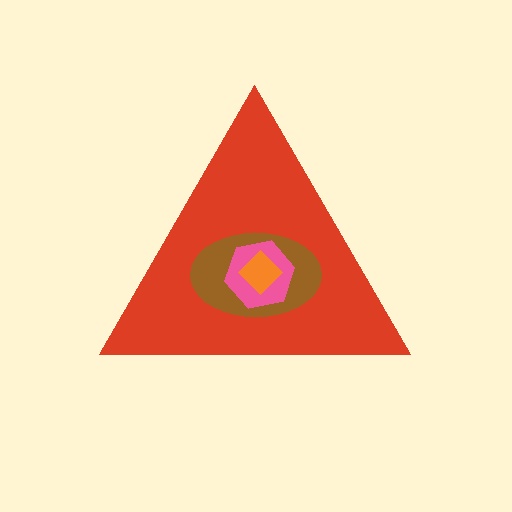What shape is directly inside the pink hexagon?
The orange diamond.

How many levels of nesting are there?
4.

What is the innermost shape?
The orange diamond.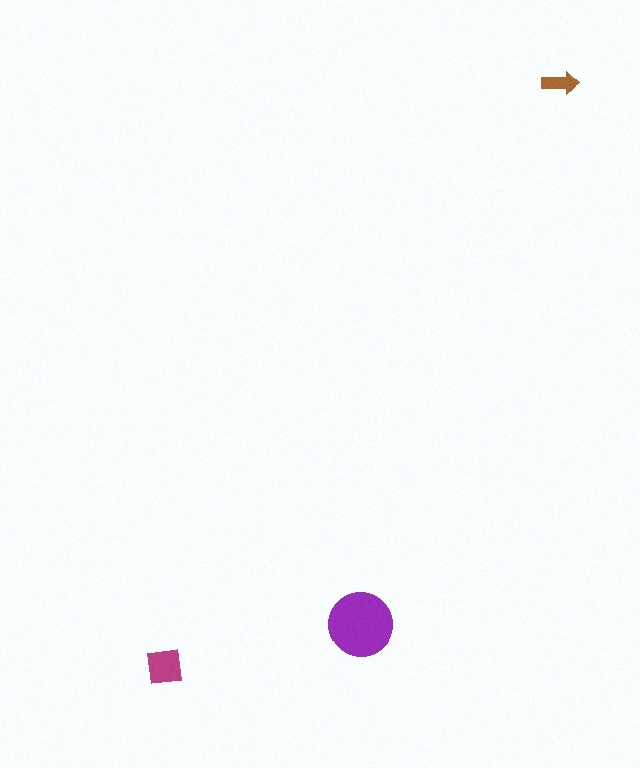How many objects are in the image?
There are 3 objects in the image.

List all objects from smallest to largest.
The brown arrow, the magenta square, the purple circle.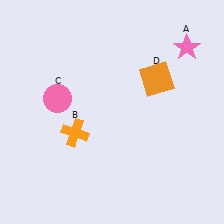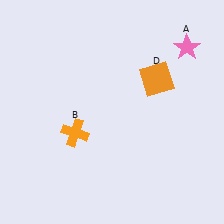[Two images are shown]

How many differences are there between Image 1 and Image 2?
There is 1 difference between the two images.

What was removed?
The pink circle (C) was removed in Image 2.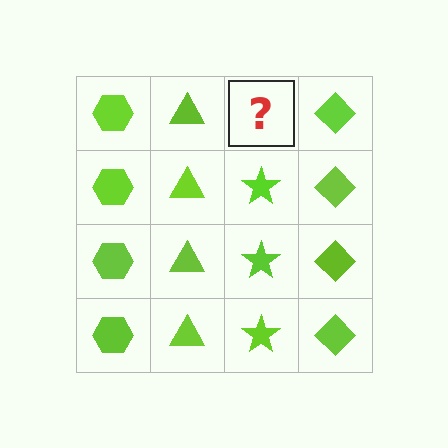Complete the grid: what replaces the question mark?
The question mark should be replaced with a lime star.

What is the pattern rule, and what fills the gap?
The rule is that each column has a consistent shape. The gap should be filled with a lime star.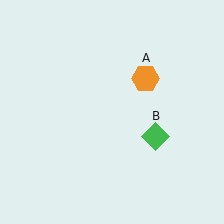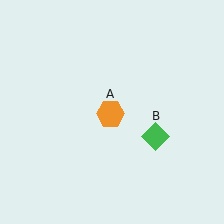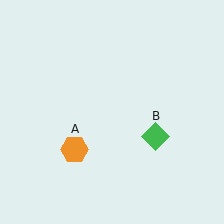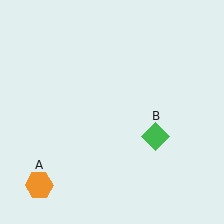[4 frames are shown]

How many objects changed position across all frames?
1 object changed position: orange hexagon (object A).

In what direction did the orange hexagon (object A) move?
The orange hexagon (object A) moved down and to the left.